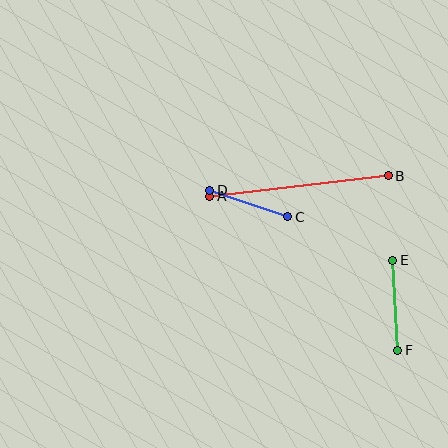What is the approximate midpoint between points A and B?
The midpoint is at approximately (299, 186) pixels.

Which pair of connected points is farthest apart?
Points A and B are farthest apart.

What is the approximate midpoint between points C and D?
The midpoint is at approximately (249, 203) pixels.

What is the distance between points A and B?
The distance is approximately 180 pixels.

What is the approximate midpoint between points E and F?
The midpoint is at approximately (395, 305) pixels.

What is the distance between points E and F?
The distance is approximately 90 pixels.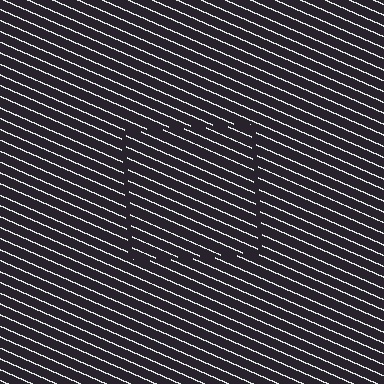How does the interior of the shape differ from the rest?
The interior of the shape contains the same grating, shifted by half a period — the contour is defined by the phase discontinuity where line-ends from the inner and outer gratings abut.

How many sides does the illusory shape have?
4 sides — the line-ends trace a square.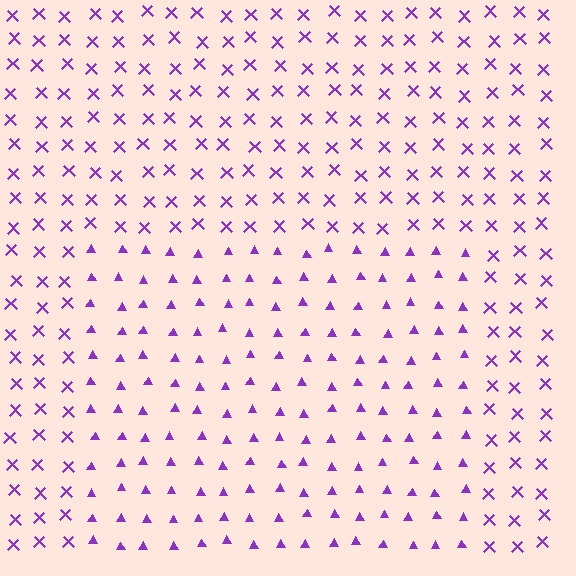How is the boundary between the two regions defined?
The boundary is defined by a change in element shape: triangles inside vs. X marks outside. All elements share the same color and spacing.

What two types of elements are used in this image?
The image uses triangles inside the rectangle region and X marks outside it.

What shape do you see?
I see a rectangle.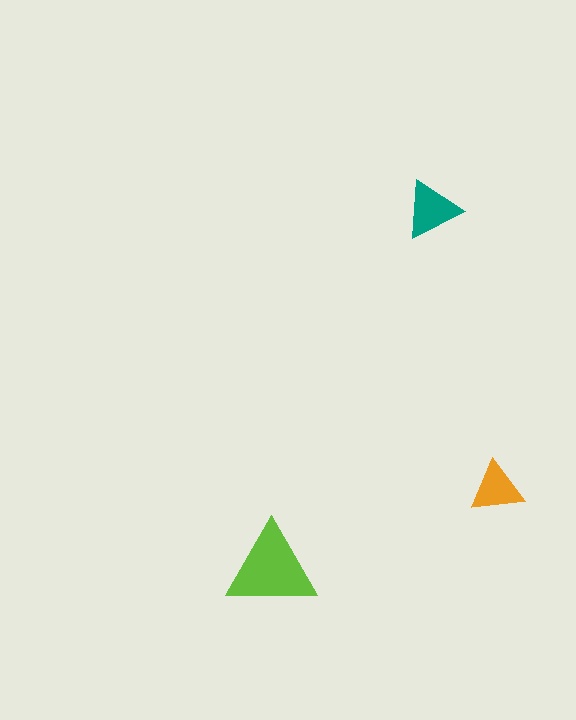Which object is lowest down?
The lime triangle is bottommost.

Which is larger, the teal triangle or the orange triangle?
The teal one.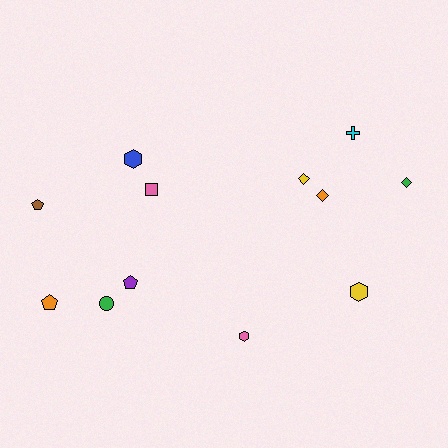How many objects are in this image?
There are 12 objects.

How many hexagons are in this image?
There are 3 hexagons.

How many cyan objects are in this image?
There is 1 cyan object.